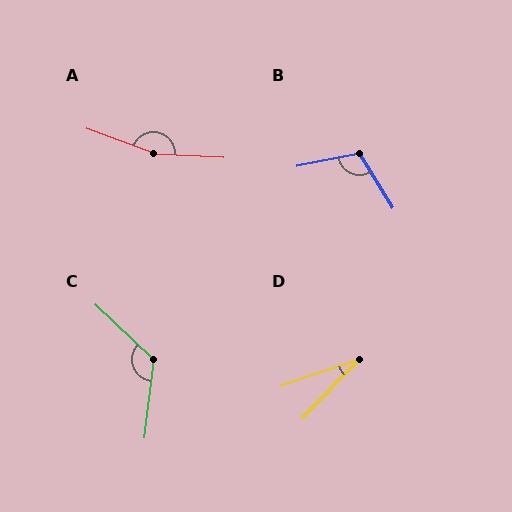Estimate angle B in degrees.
Approximately 110 degrees.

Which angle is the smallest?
D, at approximately 28 degrees.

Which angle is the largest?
A, at approximately 163 degrees.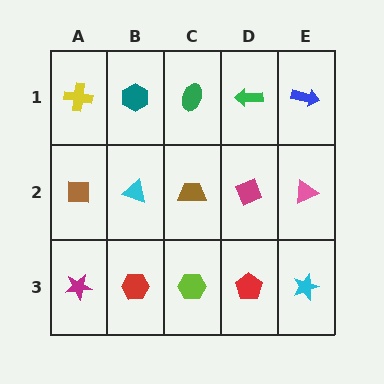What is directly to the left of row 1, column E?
A green arrow.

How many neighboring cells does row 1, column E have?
2.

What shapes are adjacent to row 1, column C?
A brown trapezoid (row 2, column C), a teal hexagon (row 1, column B), a green arrow (row 1, column D).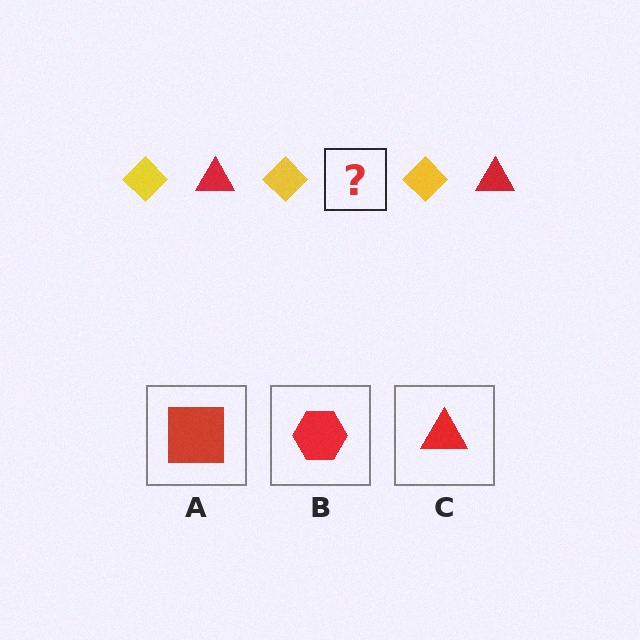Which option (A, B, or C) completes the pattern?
C.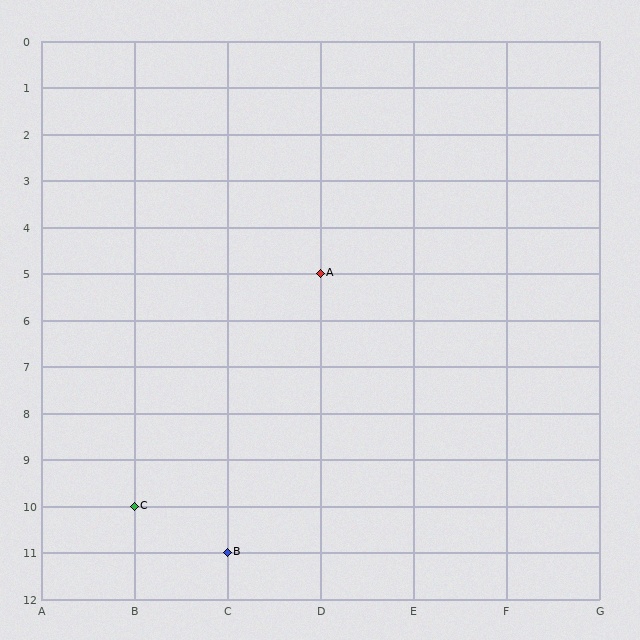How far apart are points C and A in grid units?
Points C and A are 2 columns and 5 rows apart (about 5.4 grid units diagonally).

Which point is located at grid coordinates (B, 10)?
Point C is at (B, 10).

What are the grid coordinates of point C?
Point C is at grid coordinates (B, 10).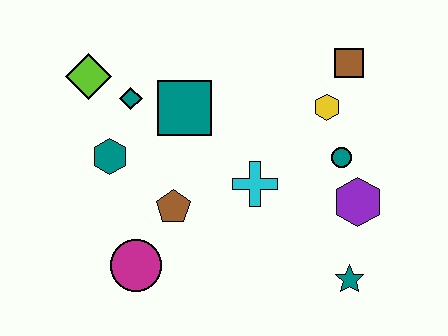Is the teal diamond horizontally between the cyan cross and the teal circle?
No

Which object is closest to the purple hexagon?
The teal circle is closest to the purple hexagon.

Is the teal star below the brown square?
Yes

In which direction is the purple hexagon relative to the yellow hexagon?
The purple hexagon is below the yellow hexagon.